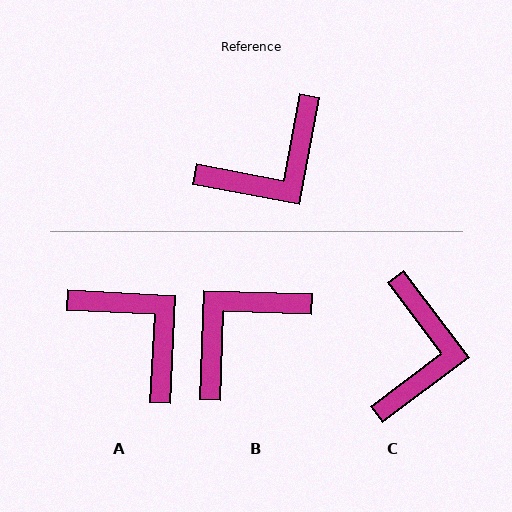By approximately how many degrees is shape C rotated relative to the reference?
Approximately 48 degrees counter-clockwise.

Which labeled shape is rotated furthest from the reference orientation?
B, about 171 degrees away.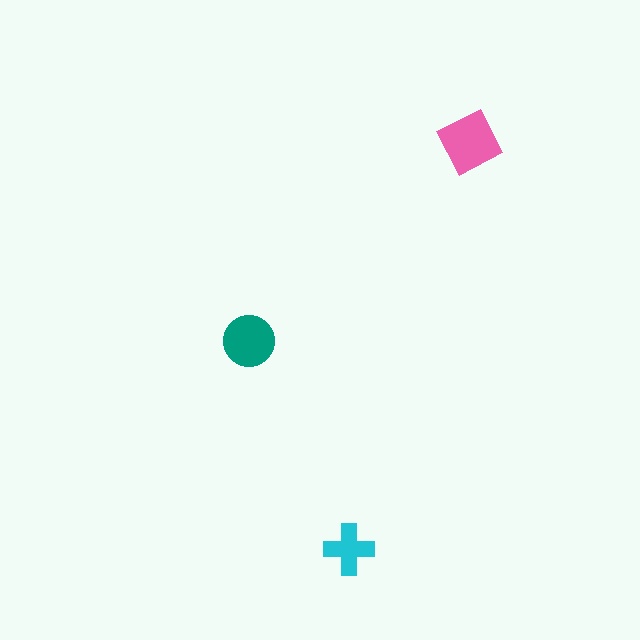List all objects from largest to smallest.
The pink diamond, the teal circle, the cyan cross.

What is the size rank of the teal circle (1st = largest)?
2nd.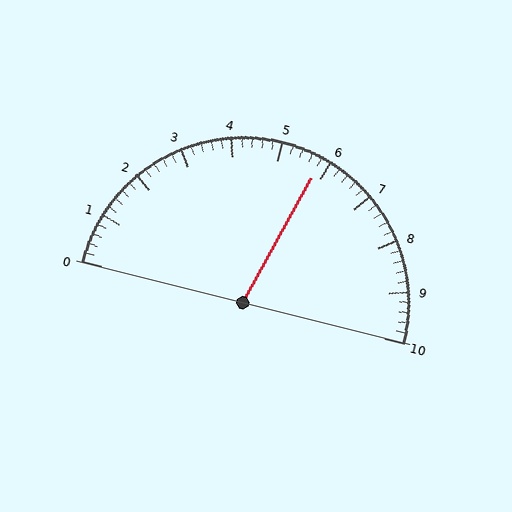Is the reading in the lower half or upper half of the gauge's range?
The reading is in the upper half of the range (0 to 10).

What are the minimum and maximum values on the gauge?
The gauge ranges from 0 to 10.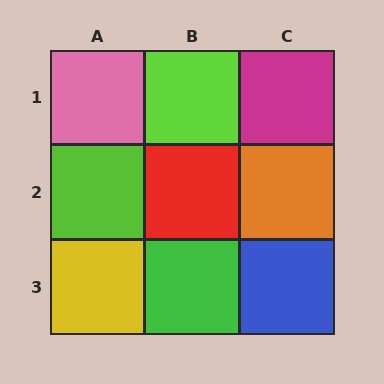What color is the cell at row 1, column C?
Magenta.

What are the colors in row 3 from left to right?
Yellow, green, blue.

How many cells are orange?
1 cell is orange.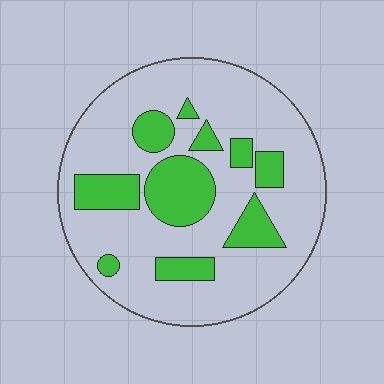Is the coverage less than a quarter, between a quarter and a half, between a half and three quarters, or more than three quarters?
Less than a quarter.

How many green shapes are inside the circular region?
10.